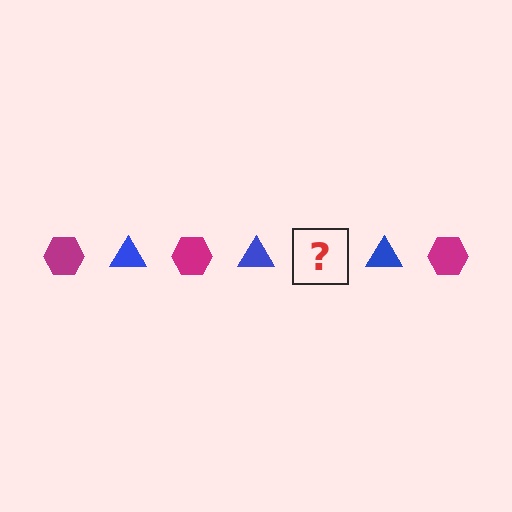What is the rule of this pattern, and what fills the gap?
The rule is that the pattern alternates between magenta hexagon and blue triangle. The gap should be filled with a magenta hexagon.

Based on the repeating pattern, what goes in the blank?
The blank should be a magenta hexagon.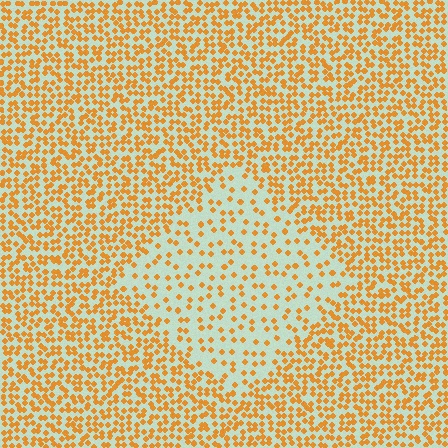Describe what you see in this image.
The image contains small orange elements arranged at two different densities. A diamond-shaped region is visible where the elements are less densely packed than the surrounding area.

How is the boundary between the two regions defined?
The boundary is defined by a change in element density (approximately 2.4x ratio). All elements are the same color, size, and shape.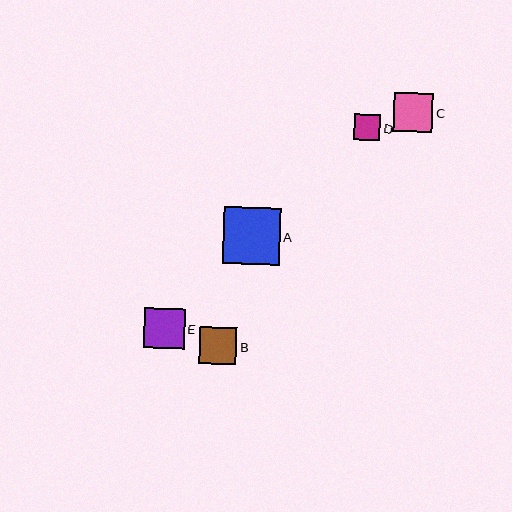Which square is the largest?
Square A is the largest with a size of approximately 57 pixels.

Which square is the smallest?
Square D is the smallest with a size of approximately 26 pixels.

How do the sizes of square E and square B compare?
Square E and square B are approximately the same size.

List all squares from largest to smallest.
From largest to smallest: A, E, C, B, D.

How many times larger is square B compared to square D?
Square B is approximately 1.5 times the size of square D.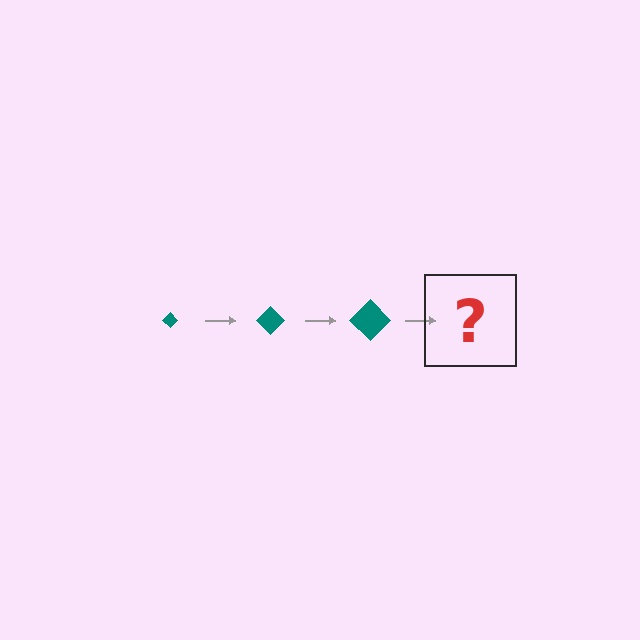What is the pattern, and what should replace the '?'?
The pattern is that the diamond gets progressively larger each step. The '?' should be a teal diamond, larger than the previous one.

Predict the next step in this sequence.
The next step is a teal diamond, larger than the previous one.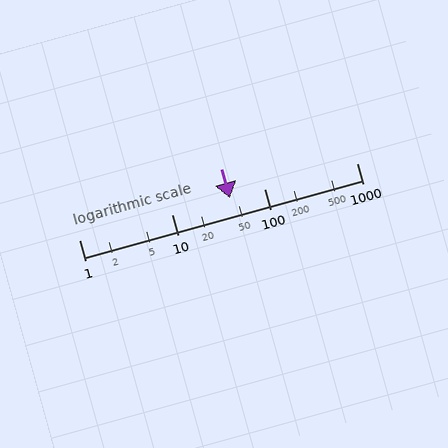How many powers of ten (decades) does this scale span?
The scale spans 3 decades, from 1 to 1000.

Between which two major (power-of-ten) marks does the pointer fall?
The pointer is between 10 and 100.